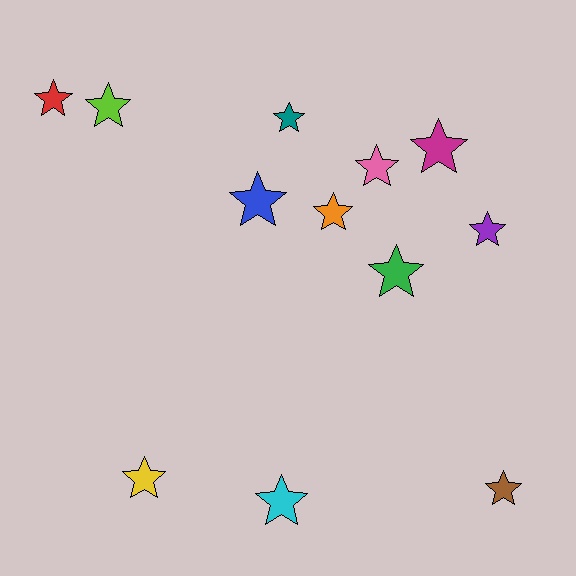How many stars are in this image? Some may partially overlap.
There are 12 stars.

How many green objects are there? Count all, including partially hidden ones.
There is 1 green object.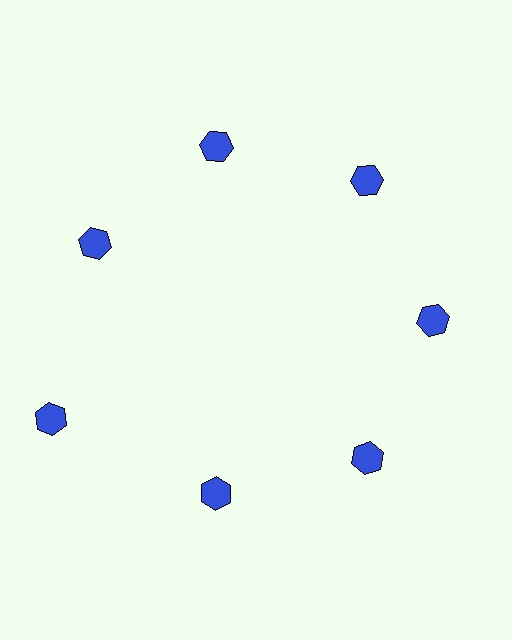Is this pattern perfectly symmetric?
No. The 7 blue hexagons are arranged in a ring, but one element near the 8 o'clock position is pushed outward from the center, breaking the 7-fold rotational symmetry.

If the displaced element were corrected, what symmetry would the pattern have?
It would have 7-fold rotational symmetry — the pattern would map onto itself every 51 degrees.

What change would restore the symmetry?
The symmetry would be restored by moving it inward, back onto the ring so that all 7 hexagons sit at equal angles and equal distance from the center.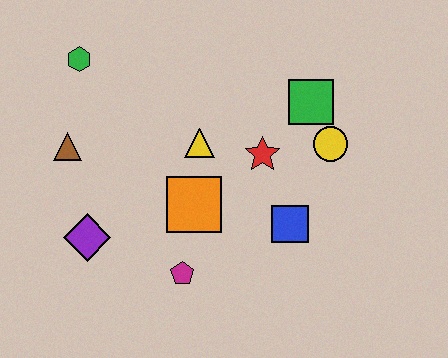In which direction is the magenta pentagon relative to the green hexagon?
The magenta pentagon is below the green hexagon.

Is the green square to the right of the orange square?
Yes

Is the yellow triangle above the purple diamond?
Yes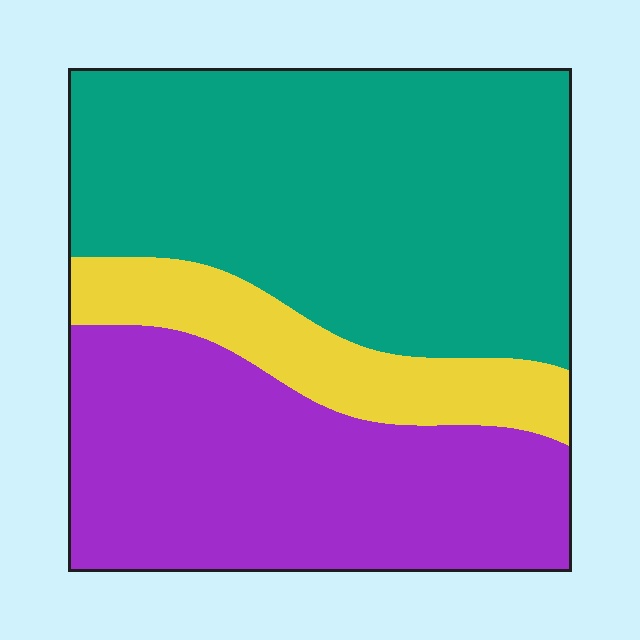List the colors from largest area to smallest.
From largest to smallest: teal, purple, yellow.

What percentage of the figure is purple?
Purple covers about 35% of the figure.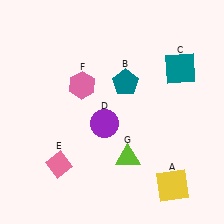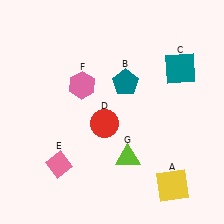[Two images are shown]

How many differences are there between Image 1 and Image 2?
There is 1 difference between the two images.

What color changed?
The circle (D) changed from purple in Image 1 to red in Image 2.